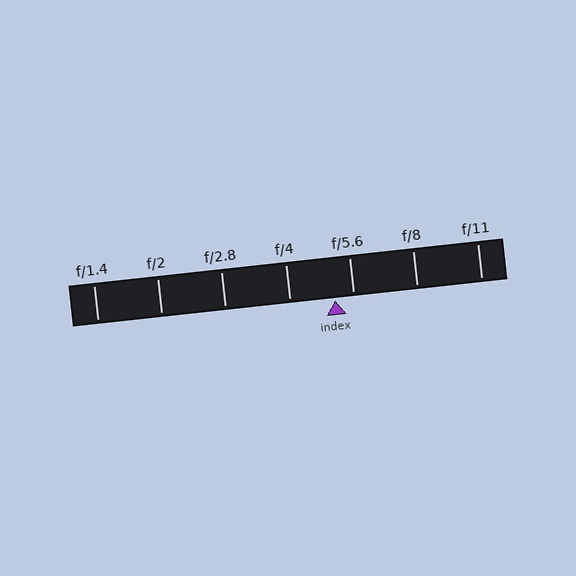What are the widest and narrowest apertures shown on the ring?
The widest aperture shown is f/1.4 and the narrowest is f/11.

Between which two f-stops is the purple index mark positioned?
The index mark is between f/4 and f/5.6.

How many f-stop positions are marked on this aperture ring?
There are 7 f-stop positions marked.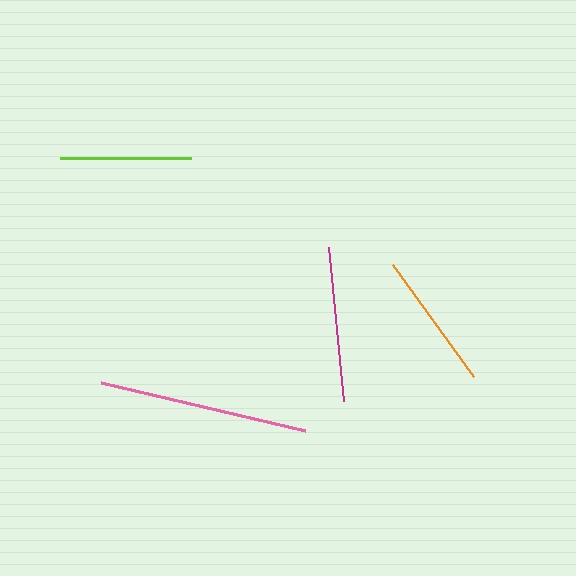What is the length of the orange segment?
The orange segment is approximately 139 pixels long.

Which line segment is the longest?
The pink line is the longest at approximately 210 pixels.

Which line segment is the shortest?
The lime line is the shortest at approximately 131 pixels.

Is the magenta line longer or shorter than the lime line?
The magenta line is longer than the lime line.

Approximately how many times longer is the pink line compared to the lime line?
The pink line is approximately 1.6 times the length of the lime line.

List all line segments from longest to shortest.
From longest to shortest: pink, magenta, orange, lime.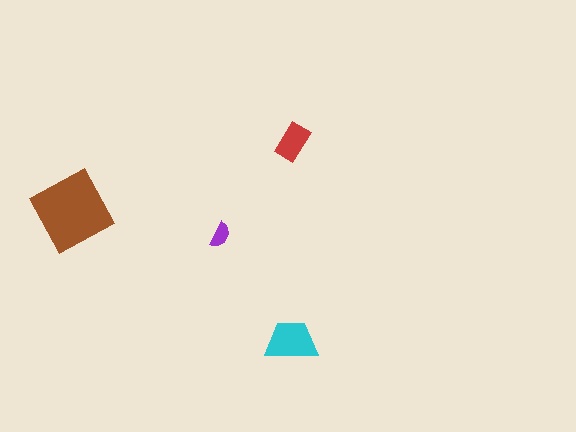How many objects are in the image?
There are 4 objects in the image.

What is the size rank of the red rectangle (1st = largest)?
3rd.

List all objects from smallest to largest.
The purple semicircle, the red rectangle, the cyan trapezoid, the brown diamond.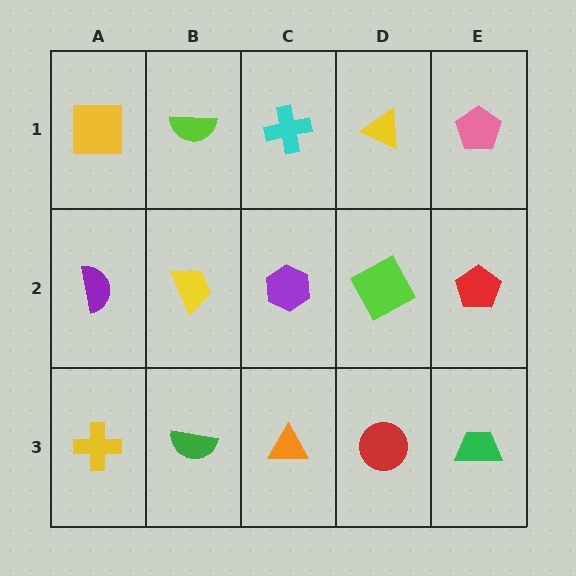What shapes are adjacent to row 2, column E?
A pink pentagon (row 1, column E), a green trapezoid (row 3, column E), a lime square (row 2, column D).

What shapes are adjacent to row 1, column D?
A lime square (row 2, column D), a cyan cross (row 1, column C), a pink pentagon (row 1, column E).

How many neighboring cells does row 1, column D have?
3.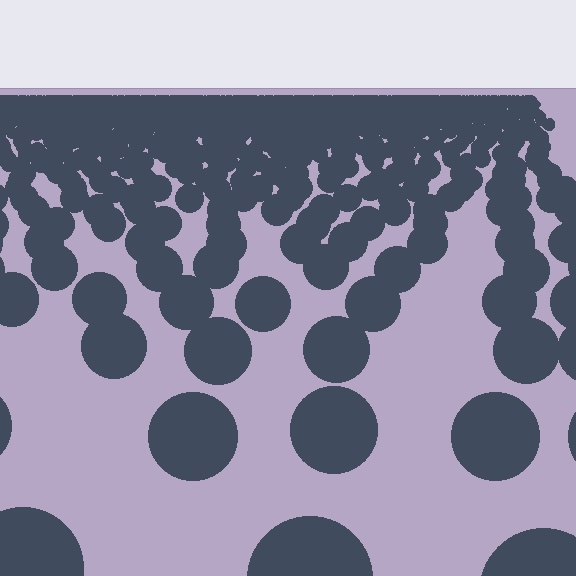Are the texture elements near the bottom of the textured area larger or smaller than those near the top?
Larger. Near the bottom, elements are closer to the viewer and appear at a bigger on-screen size.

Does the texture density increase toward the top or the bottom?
Density increases toward the top.